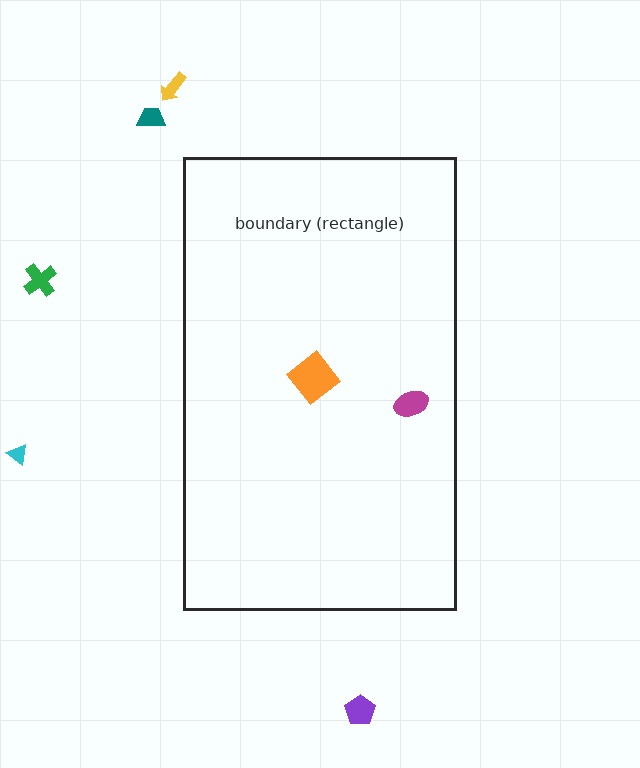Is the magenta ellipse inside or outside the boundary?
Inside.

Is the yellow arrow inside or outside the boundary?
Outside.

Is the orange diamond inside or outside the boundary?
Inside.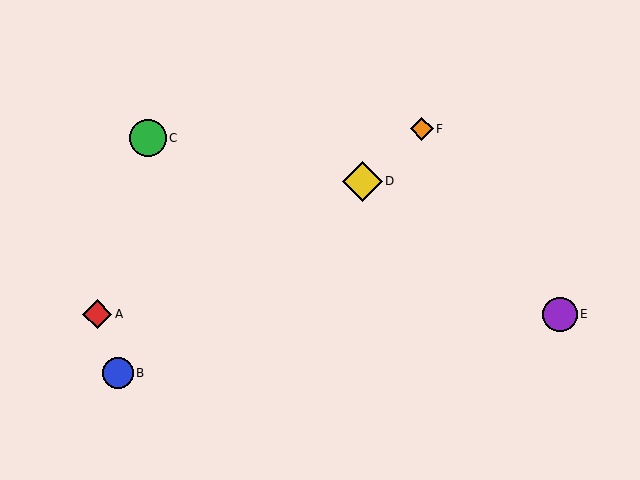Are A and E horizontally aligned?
Yes, both are at y≈314.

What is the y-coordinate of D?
Object D is at y≈181.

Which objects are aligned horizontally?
Objects A, E are aligned horizontally.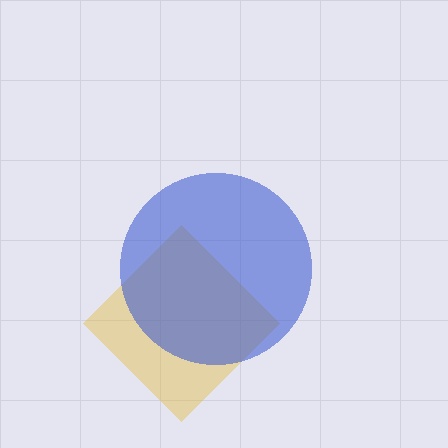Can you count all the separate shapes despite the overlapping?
Yes, there are 2 separate shapes.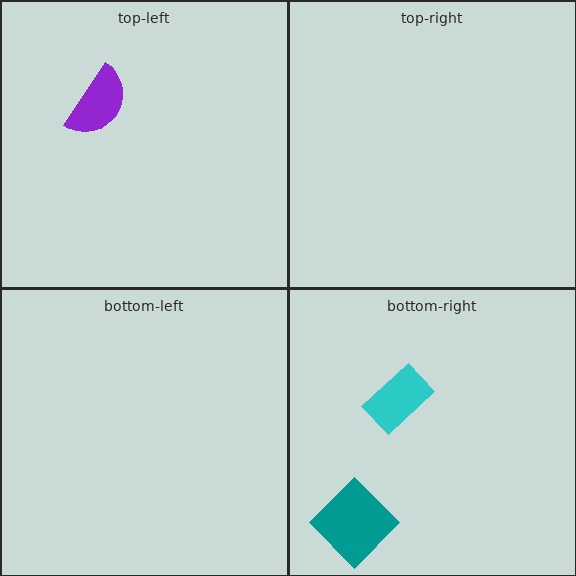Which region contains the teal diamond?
The bottom-right region.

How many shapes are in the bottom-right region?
2.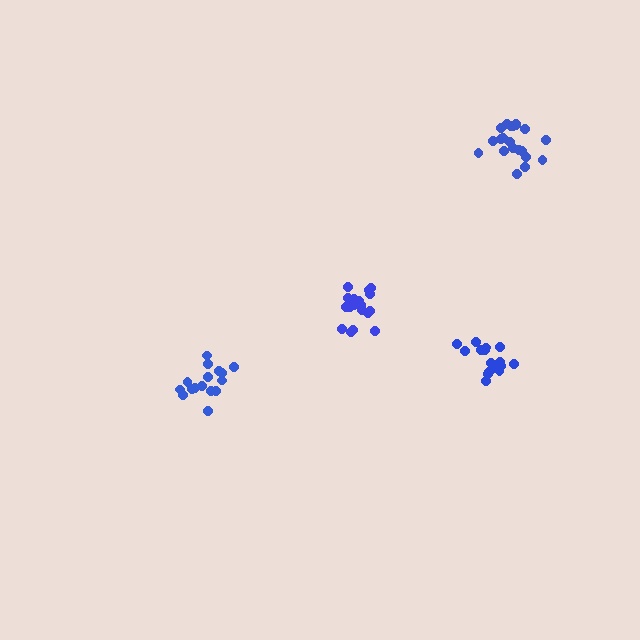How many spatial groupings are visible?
There are 4 spatial groupings.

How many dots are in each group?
Group 1: 18 dots, Group 2: 16 dots, Group 3: 16 dots, Group 4: 21 dots (71 total).